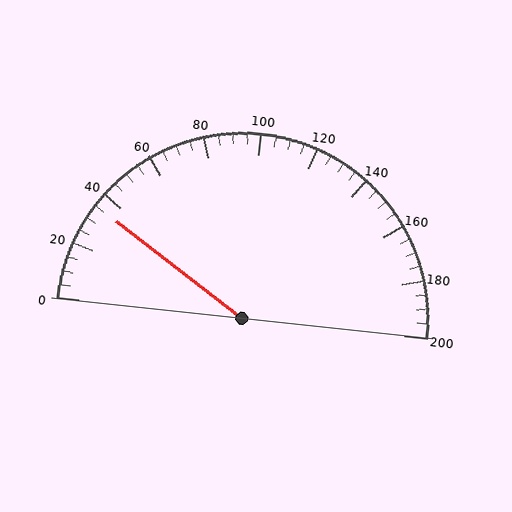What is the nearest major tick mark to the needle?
The nearest major tick mark is 40.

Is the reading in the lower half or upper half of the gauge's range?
The reading is in the lower half of the range (0 to 200).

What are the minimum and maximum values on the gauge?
The gauge ranges from 0 to 200.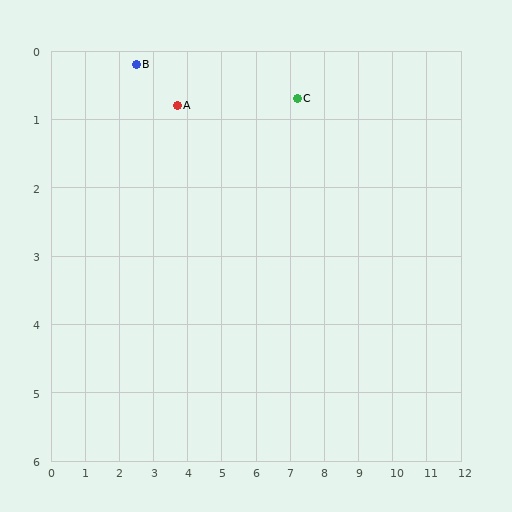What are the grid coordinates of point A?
Point A is at approximately (3.7, 0.8).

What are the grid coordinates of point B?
Point B is at approximately (2.5, 0.2).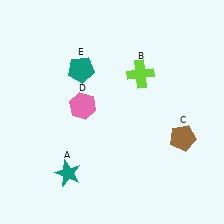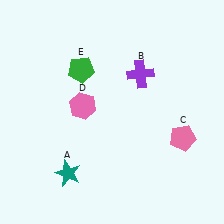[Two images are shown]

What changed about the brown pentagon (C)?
In Image 1, C is brown. In Image 2, it changed to pink.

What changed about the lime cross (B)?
In Image 1, B is lime. In Image 2, it changed to purple.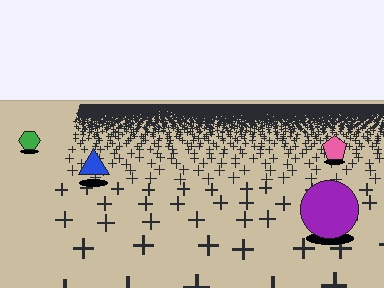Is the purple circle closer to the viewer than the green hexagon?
Yes. The purple circle is closer — you can tell from the texture gradient: the ground texture is coarser near it.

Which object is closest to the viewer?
The purple circle is closest. The texture marks near it are larger and more spread out.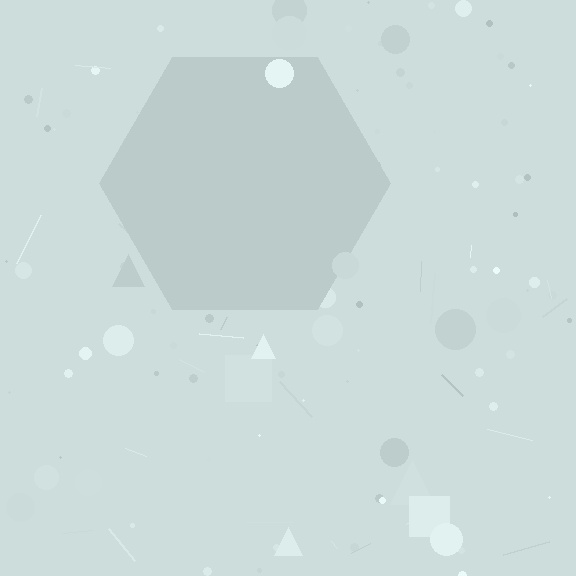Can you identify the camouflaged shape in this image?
The camouflaged shape is a hexagon.